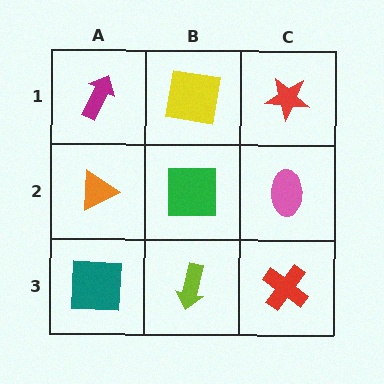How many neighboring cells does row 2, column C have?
3.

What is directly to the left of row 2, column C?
A green square.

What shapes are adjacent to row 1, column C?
A pink ellipse (row 2, column C), a yellow square (row 1, column B).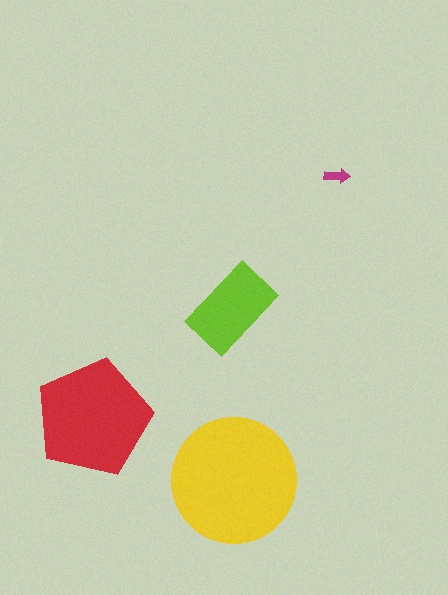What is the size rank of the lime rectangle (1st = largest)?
3rd.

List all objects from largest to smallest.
The yellow circle, the red pentagon, the lime rectangle, the magenta arrow.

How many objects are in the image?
There are 4 objects in the image.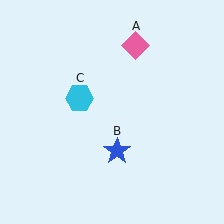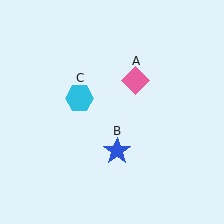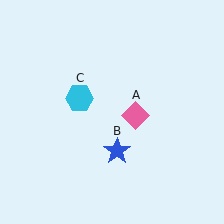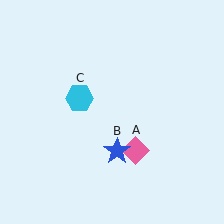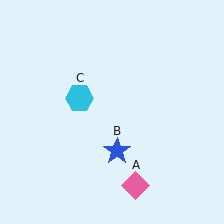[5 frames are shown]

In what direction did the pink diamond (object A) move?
The pink diamond (object A) moved down.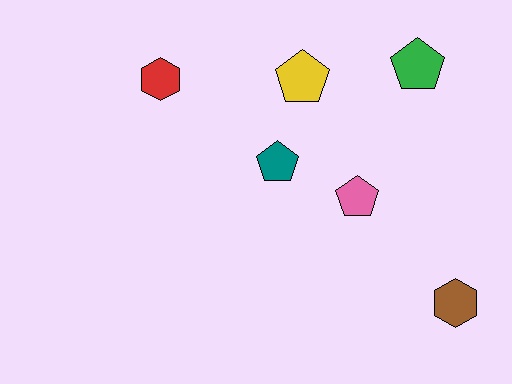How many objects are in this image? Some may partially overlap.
There are 6 objects.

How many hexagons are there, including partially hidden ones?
There are 2 hexagons.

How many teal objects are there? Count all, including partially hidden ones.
There is 1 teal object.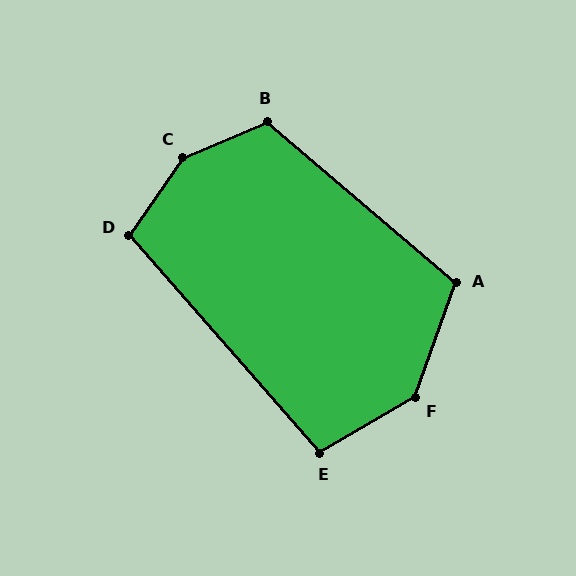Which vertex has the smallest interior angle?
E, at approximately 101 degrees.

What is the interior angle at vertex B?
Approximately 116 degrees (obtuse).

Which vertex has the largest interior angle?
C, at approximately 148 degrees.